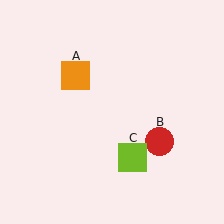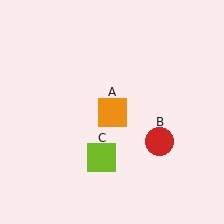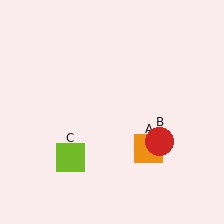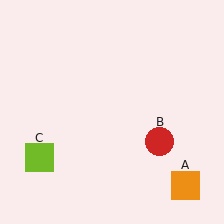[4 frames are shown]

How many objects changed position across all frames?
2 objects changed position: orange square (object A), lime square (object C).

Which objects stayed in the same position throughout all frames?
Red circle (object B) remained stationary.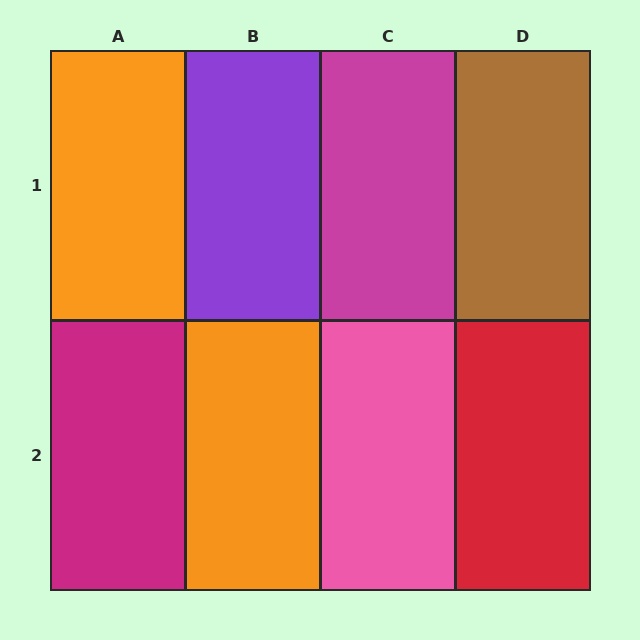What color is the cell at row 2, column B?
Orange.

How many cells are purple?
1 cell is purple.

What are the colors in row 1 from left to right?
Orange, purple, magenta, brown.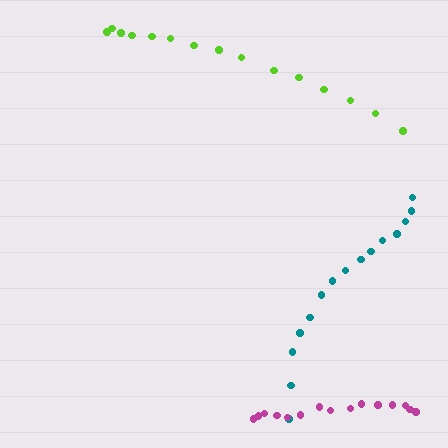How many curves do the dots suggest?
There are 3 distinct paths.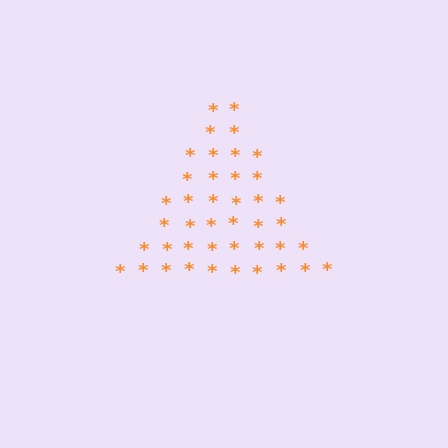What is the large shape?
The large shape is a triangle.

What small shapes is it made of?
It is made of small asterisks.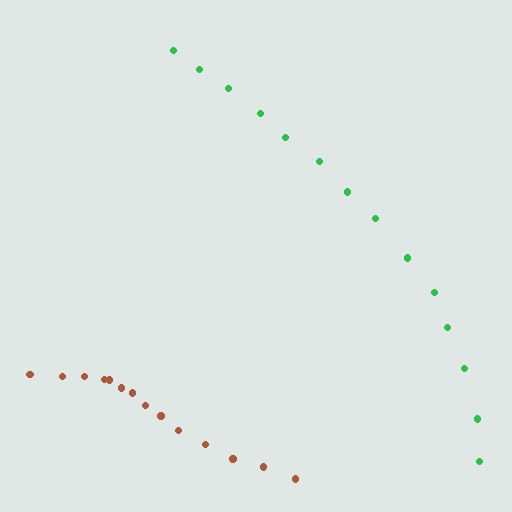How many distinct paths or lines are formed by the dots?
There are 2 distinct paths.